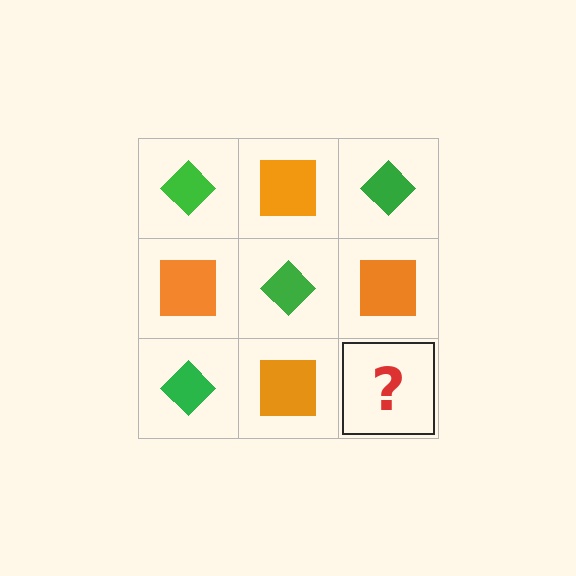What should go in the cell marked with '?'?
The missing cell should contain a green diamond.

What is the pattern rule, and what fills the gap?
The rule is that it alternates green diamond and orange square in a checkerboard pattern. The gap should be filled with a green diamond.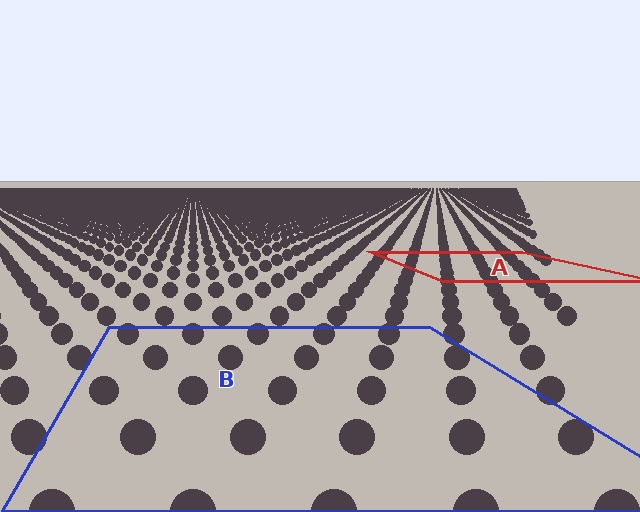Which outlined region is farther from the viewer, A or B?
Region A is farther from the viewer — the texture elements inside it appear smaller and more densely packed.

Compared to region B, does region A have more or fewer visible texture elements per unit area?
Region A has more texture elements per unit area — they are packed more densely because it is farther away.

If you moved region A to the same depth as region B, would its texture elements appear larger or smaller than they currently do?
They would appear larger. At a closer depth, the same texture elements are projected at a bigger on-screen size.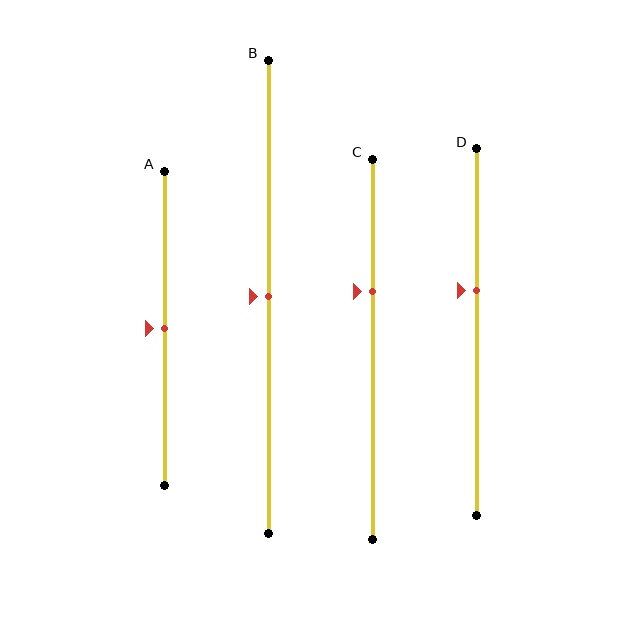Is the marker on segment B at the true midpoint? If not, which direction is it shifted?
Yes, the marker on segment B is at the true midpoint.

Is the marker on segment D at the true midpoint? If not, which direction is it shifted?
No, the marker on segment D is shifted upward by about 11% of the segment length.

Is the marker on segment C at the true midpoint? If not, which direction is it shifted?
No, the marker on segment C is shifted upward by about 15% of the segment length.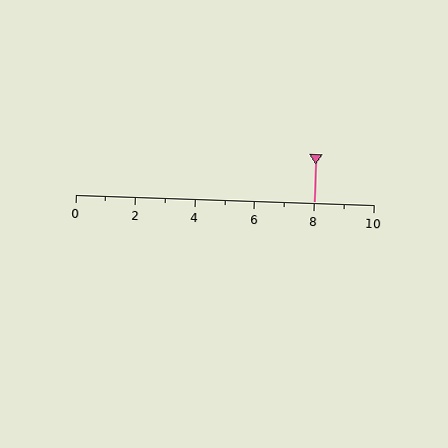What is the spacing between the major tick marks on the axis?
The major ticks are spaced 2 apart.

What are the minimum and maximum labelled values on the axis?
The axis runs from 0 to 10.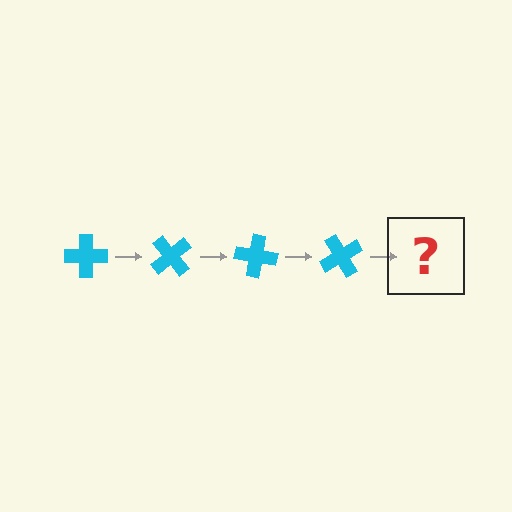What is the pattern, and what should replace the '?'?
The pattern is that the cross rotates 50 degrees each step. The '?' should be a cyan cross rotated 200 degrees.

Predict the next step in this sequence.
The next step is a cyan cross rotated 200 degrees.